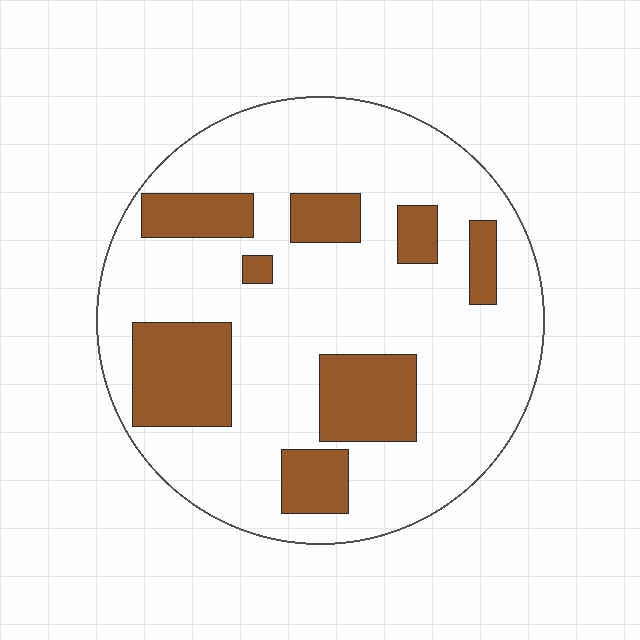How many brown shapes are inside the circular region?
8.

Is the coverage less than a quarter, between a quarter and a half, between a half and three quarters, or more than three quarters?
Less than a quarter.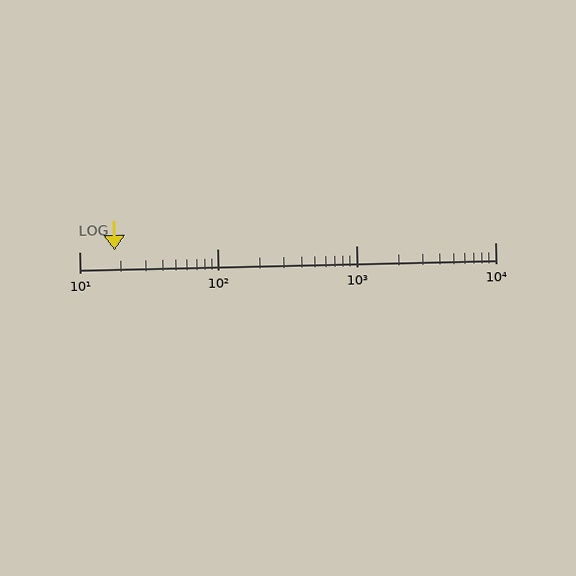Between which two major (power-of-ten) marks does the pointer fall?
The pointer is between 10 and 100.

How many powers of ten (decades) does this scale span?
The scale spans 3 decades, from 10 to 10000.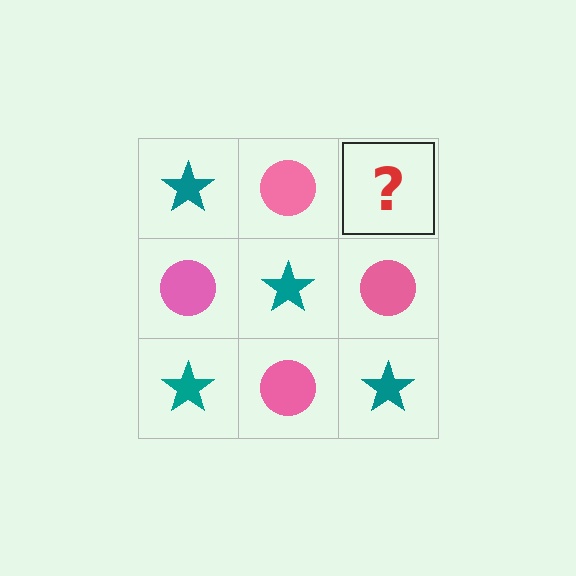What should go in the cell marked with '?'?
The missing cell should contain a teal star.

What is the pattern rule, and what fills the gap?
The rule is that it alternates teal star and pink circle in a checkerboard pattern. The gap should be filled with a teal star.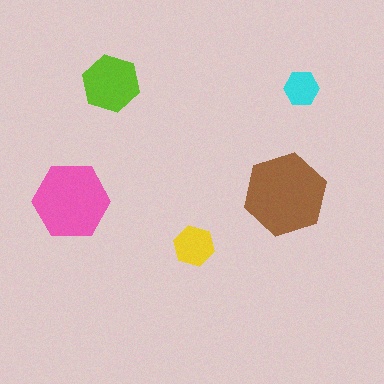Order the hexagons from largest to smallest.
the brown one, the pink one, the lime one, the yellow one, the cyan one.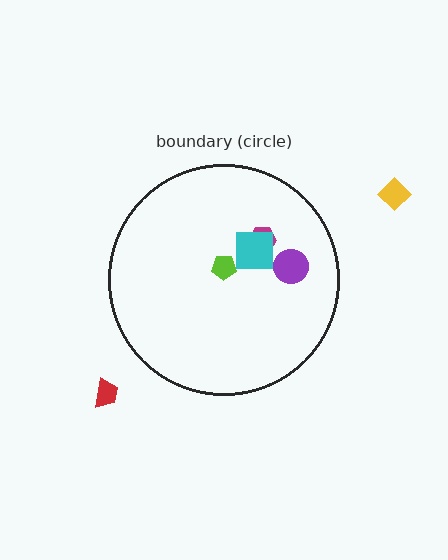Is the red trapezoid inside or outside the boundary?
Outside.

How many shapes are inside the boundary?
4 inside, 2 outside.